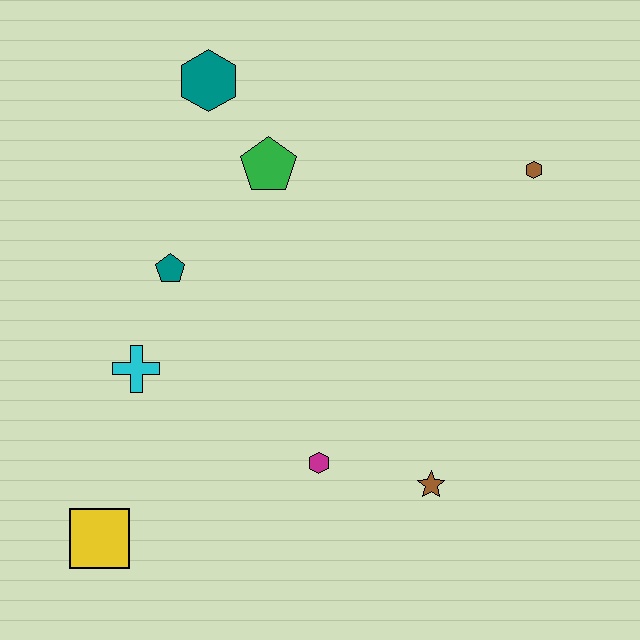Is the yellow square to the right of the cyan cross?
No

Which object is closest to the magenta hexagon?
The brown star is closest to the magenta hexagon.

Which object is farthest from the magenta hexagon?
The teal hexagon is farthest from the magenta hexagon.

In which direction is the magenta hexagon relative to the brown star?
The magenta hexagon is to the left of the brown star.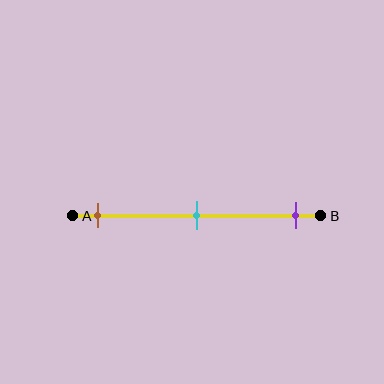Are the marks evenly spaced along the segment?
Yes, the marks are approximately evenly spaced.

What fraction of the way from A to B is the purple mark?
The purple mark is approximately 90% (0.9) of the way from A to B.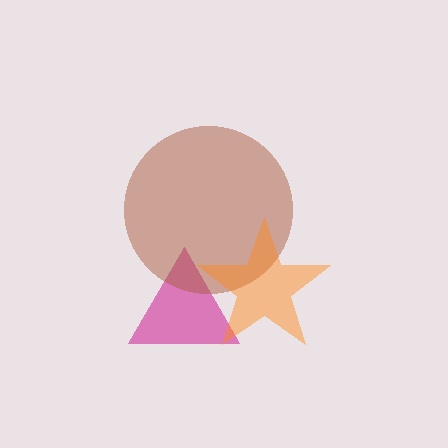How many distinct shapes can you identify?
There are 3 distinct shapes: a magenta triangle, a brown circle, an orange star.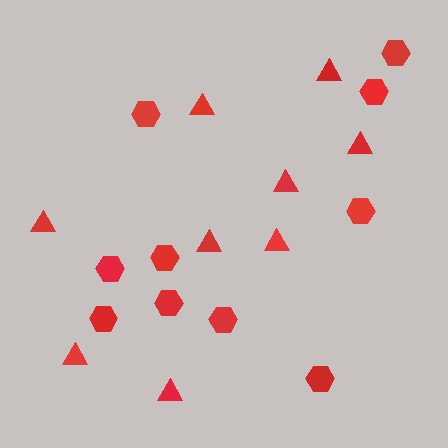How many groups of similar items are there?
There are 2 groups: one group of triangles (9) and one group of hexagons (10).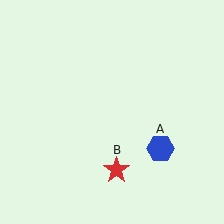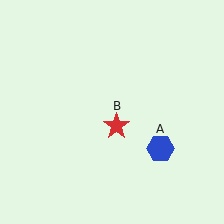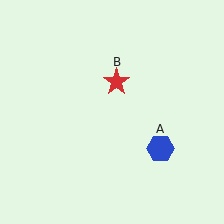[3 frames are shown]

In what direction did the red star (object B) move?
The red star (object B) moved up.